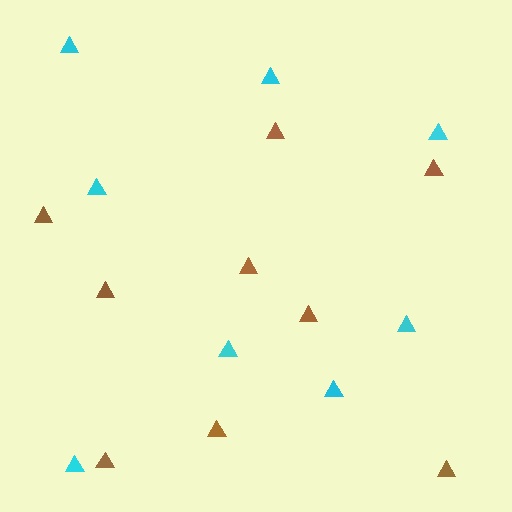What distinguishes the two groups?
There are 2 groups: one group of cyan triangles (8) and one group of brown triangles (9).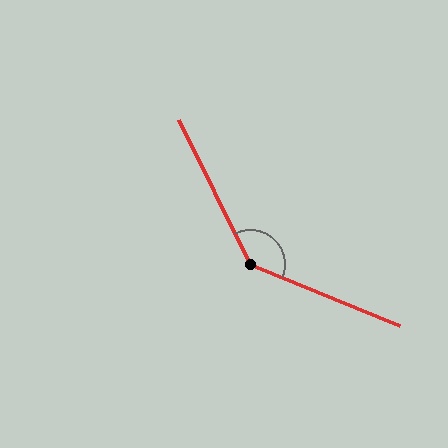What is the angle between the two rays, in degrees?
Approximately 138 degrees.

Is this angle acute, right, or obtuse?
It is obtuse.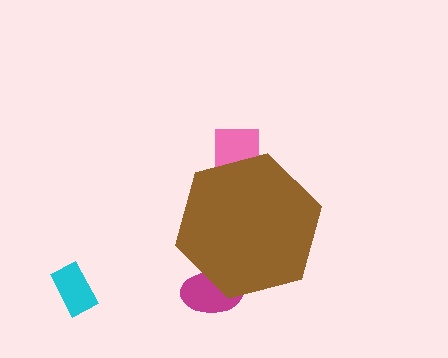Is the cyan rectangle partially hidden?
No, the cyan rectangle is fully visible.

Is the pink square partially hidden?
Yes, the pink square is partially hidden behind the brown hexagon.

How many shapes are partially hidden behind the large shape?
2 shapes are partially hidden.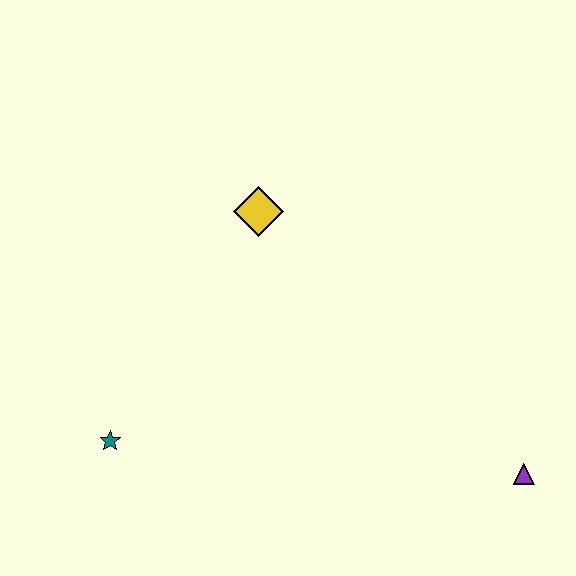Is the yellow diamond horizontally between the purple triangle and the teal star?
Yes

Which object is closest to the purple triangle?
The yellow diamond is closest to the purple triangle.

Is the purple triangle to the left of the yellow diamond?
No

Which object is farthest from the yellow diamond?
The purple triangle is farthest from the yellow diamond.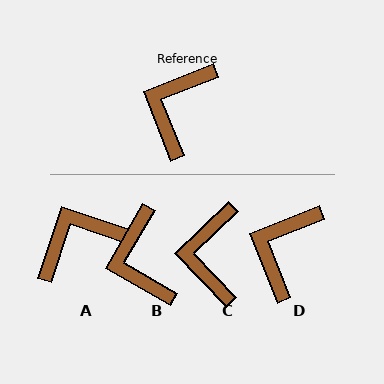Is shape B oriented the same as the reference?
No, it is off by about 38 degrees.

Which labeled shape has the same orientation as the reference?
D.